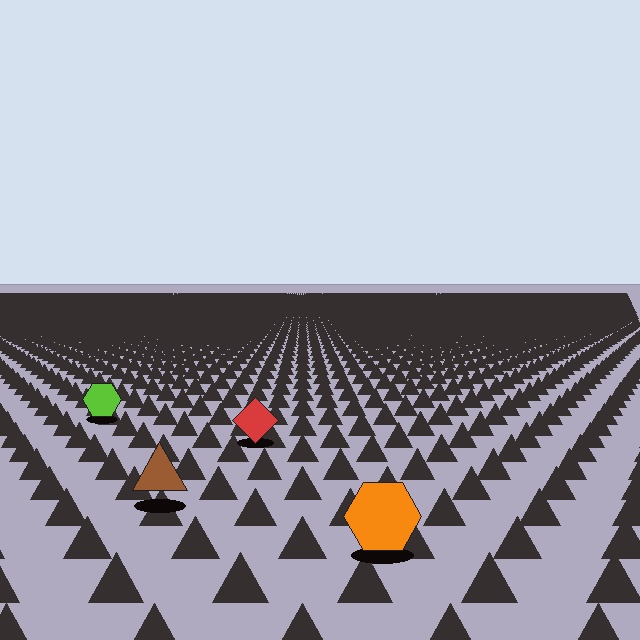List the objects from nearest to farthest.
From nearest to farthest: the orange hexagon, the brown triangle, the red diamond, the lime hexagon.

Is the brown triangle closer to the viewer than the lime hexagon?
Yes. The brown triangle is closer — you can tell from the texture gradient: the ground texture is coarser near it.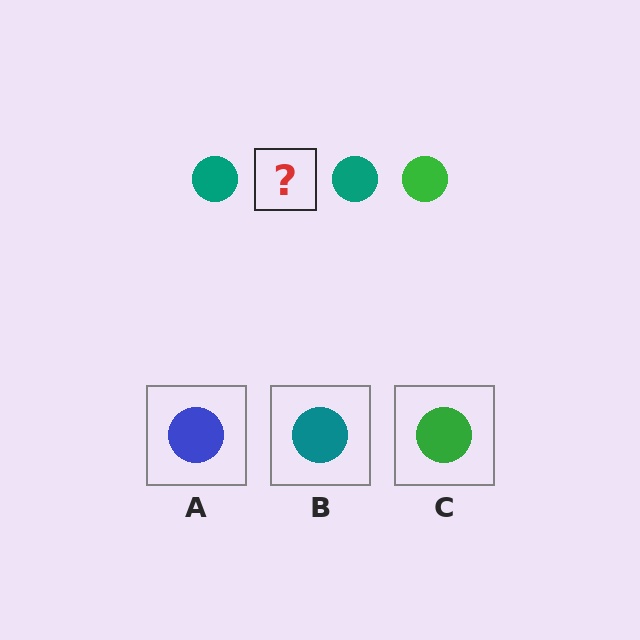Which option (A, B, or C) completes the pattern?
C.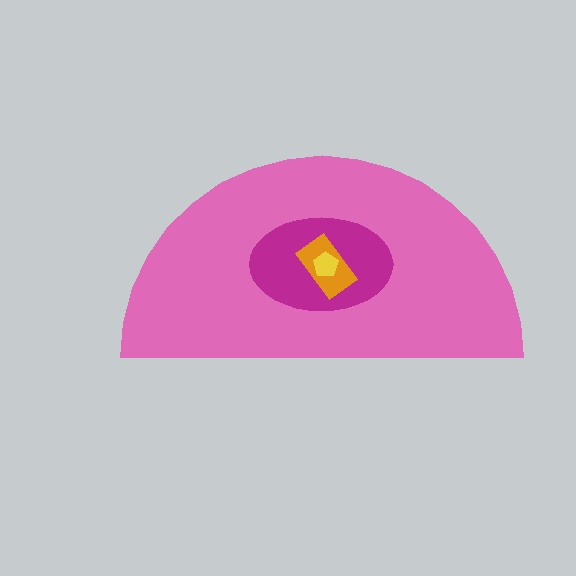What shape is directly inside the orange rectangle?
The yellow pentagon.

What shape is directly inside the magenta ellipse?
The orange rectangle.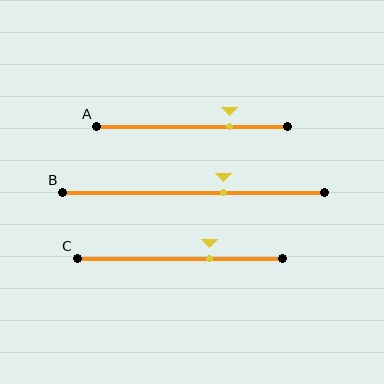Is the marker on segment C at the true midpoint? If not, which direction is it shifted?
No, the marker on segment C is shifted to the right by about 15% of the segment length.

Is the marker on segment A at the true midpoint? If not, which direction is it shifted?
No, the marker on segment A is shifted to the right by about 19% of the segment length.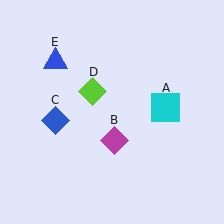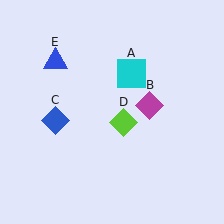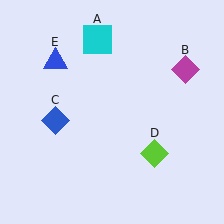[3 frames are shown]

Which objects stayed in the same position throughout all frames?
Blue diamond (object C) and blue triangle (object E) remained stationary.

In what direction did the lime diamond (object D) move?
The lime diamond (object D) moved down and to the right.